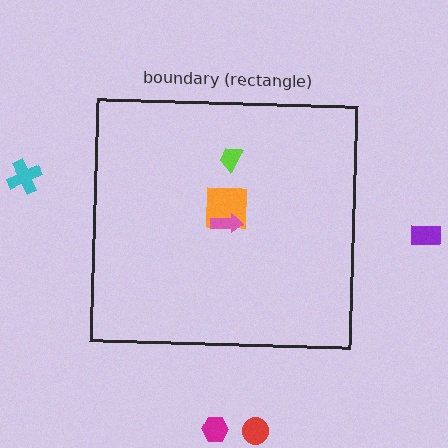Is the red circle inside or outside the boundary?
Outside.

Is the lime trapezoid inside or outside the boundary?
Inside.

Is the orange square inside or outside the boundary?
Inside.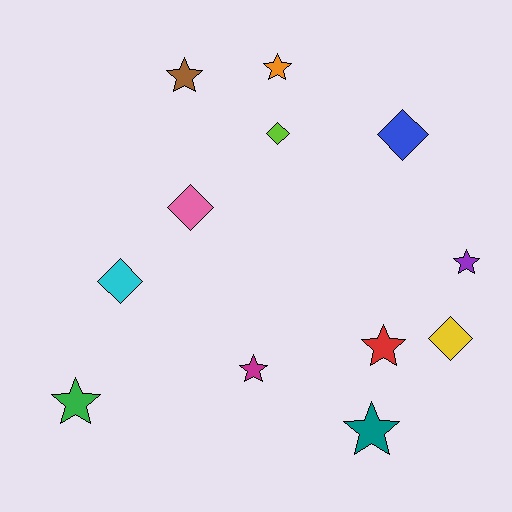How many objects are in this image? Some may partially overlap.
There are 12 objects.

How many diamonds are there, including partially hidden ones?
There are 5 diamonds.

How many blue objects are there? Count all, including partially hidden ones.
There is 1 blue object.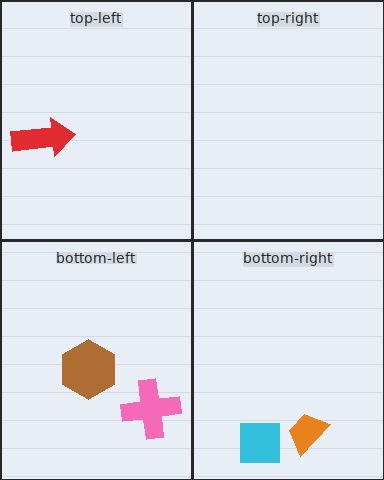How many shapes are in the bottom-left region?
2.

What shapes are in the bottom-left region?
The brown hexagon, the pink cross.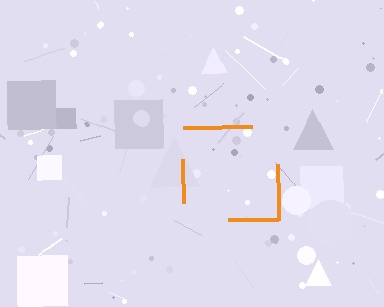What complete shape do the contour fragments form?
The contour fragments form a square.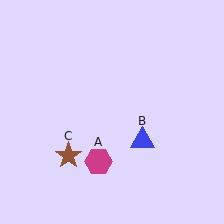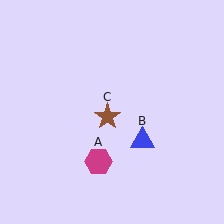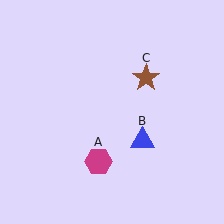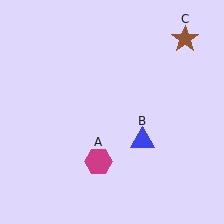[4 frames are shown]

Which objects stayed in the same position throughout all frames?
Magenta hexagon (object A) and blue triangle (object B) remained stationary.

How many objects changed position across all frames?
1 object changed position: brown star (object C).